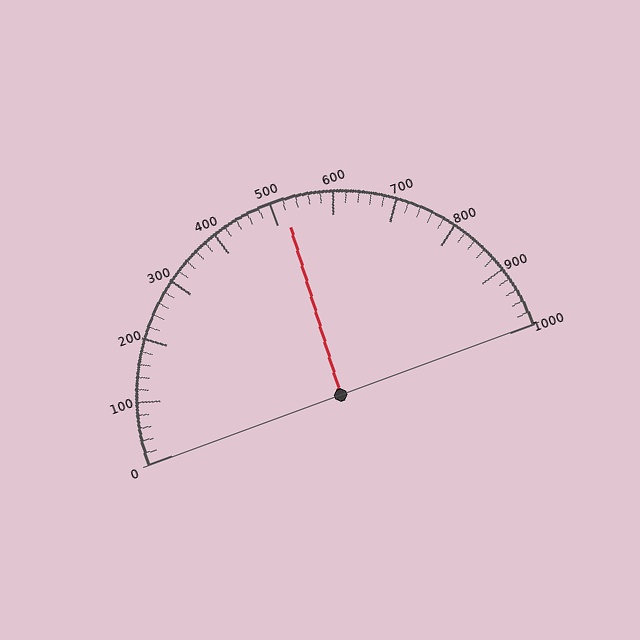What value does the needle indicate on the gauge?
The needle indicates approximately 520.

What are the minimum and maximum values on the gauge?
The gauge ranges from 0 to 1000.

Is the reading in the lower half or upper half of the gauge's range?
The reading is in the upper half of the range (0 to 1000).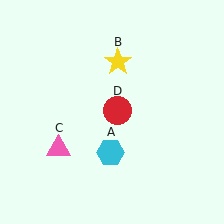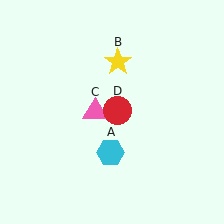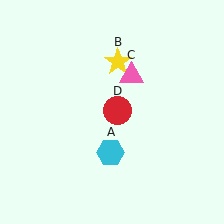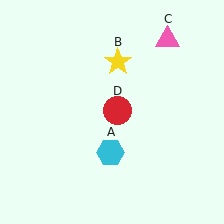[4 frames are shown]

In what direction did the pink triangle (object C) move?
The pink triangle (object C) moved up and to the right.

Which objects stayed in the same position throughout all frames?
Cyan hexagon (object A) and yellow star (object B) and red circle (object D) remained stationary.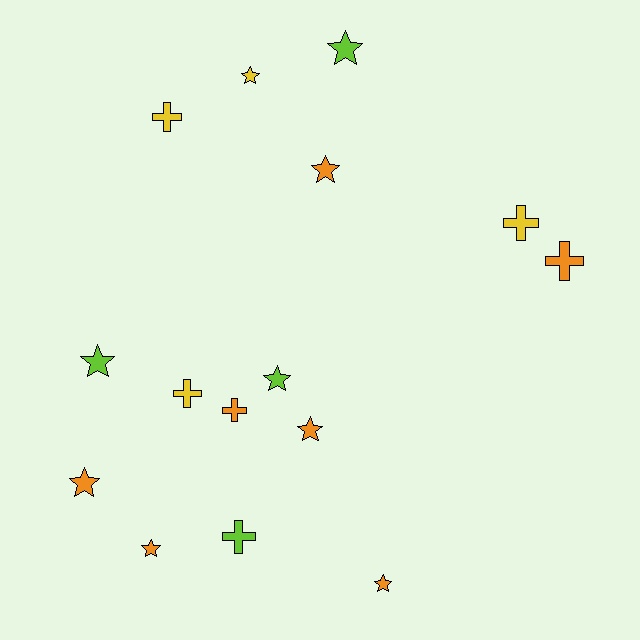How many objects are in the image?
There are 15 objects.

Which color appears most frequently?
Orange, with 7 objects.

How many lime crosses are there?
There is 1 lime cross.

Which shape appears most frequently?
Star, with 9 objects.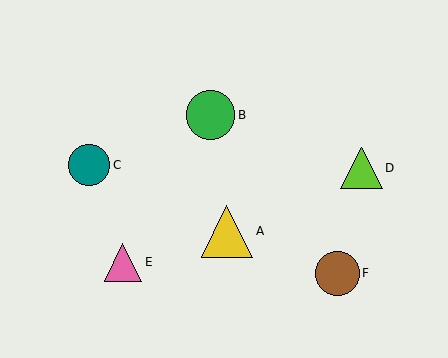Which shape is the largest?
The yellow triangle (labeled A) is the largest.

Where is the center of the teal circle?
The center of the teal circle is at (89, 165).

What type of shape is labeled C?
Shape C is a teal circle.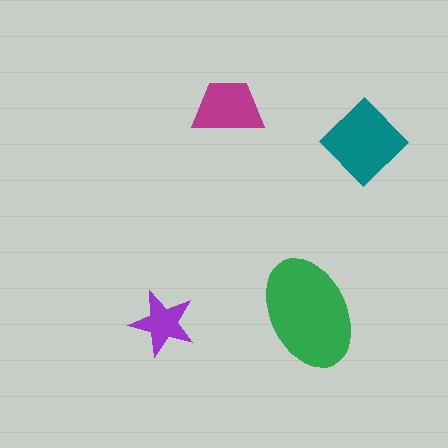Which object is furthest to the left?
The purple star is leftmost.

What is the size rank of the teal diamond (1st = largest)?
2nd.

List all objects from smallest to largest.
The purple star, the magenta trapezoid, the teal diamond, the green ellipse.